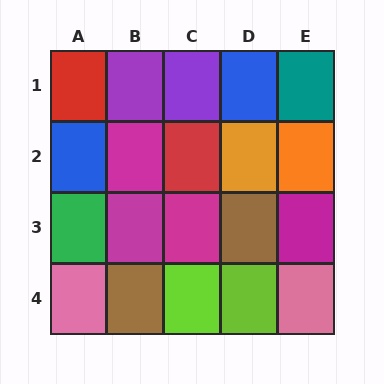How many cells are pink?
2 cells are pink.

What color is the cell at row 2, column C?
Red.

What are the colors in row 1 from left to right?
Red, purple, purple, blue, teal.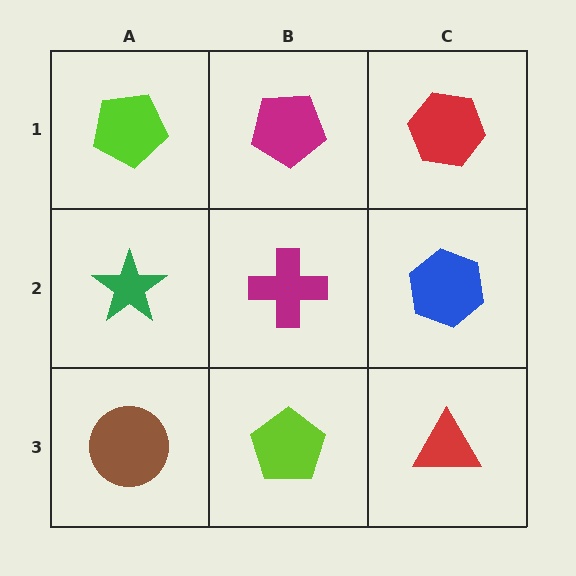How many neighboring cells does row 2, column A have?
3.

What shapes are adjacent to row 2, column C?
A red hexagon (row 1, column C), a red triangle (row 3, column C), a magenta cross (row 2, column B).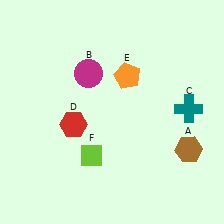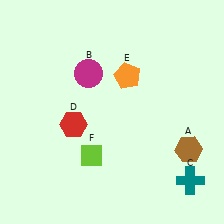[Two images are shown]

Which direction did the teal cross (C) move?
The teal cross (C) moved down.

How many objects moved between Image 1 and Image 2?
1 object moved between the two images.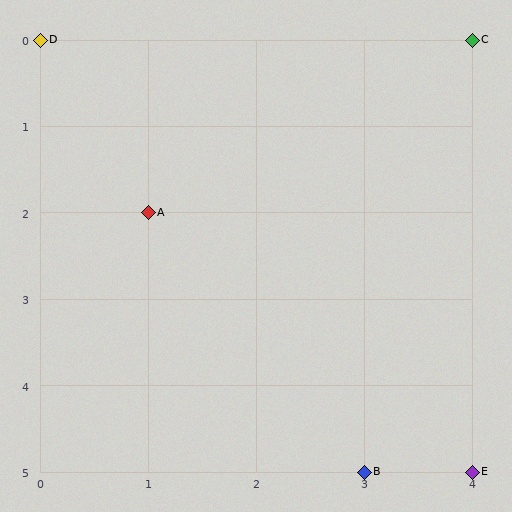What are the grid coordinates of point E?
Point E is at grid coordinates (4, 5).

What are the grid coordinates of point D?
Point D is at grid coordinates (0, 0).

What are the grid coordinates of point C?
Point C is at grid coordinates (4, 0).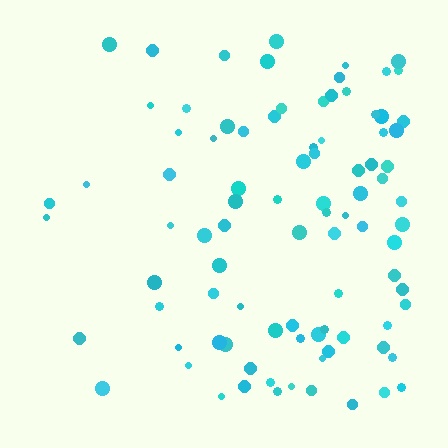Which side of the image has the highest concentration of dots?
The right.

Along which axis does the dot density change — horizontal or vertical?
Horizontal.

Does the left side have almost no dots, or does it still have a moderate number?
Still a moderate number, just noticeably fewer than the right.